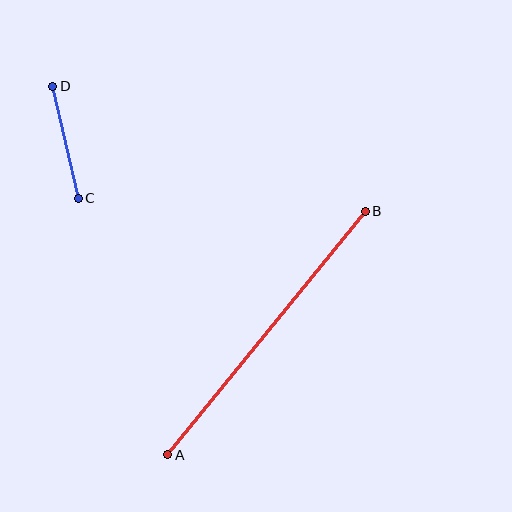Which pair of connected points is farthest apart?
Points A and B are farthest apart.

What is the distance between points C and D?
The distance is approximately 114 pixels.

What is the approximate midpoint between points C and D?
The midpoint is at approximately (66, 142) pixels.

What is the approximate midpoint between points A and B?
The midpoint is at approximately (267, 333) pixels.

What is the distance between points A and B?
The distance is approximately 314 pixels.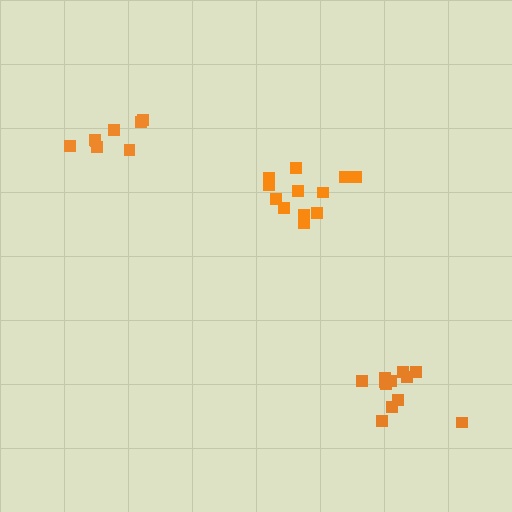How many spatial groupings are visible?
There are 3 spatial groupings.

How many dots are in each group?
Group 1: 8 dots, Group 2: 12 dots, Group 3: 12 dots (32 total).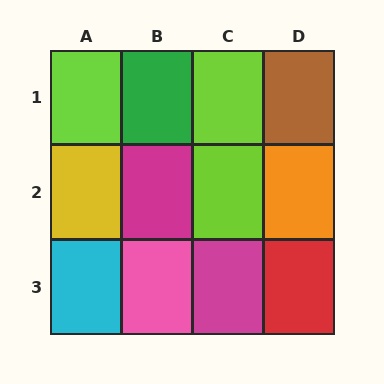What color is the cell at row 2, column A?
Yellow.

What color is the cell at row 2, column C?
Lime.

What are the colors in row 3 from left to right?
Cyan, pink, magenta, red.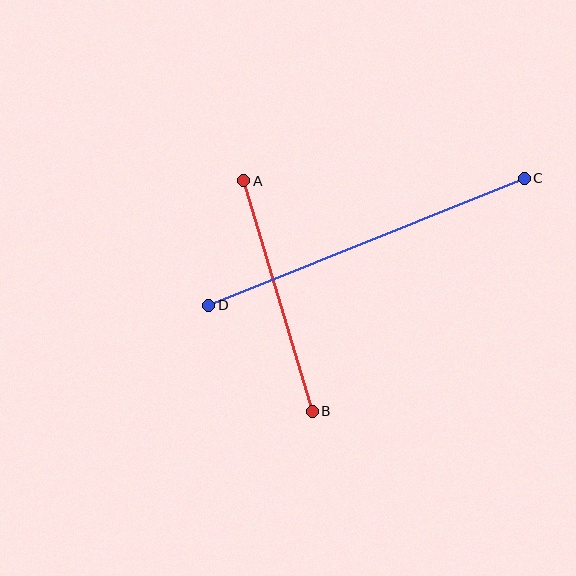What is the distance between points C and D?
The distance is approximately 340 pixels.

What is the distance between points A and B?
The distance is approximately 241 pixels.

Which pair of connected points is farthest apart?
Points C and D are farthest apart.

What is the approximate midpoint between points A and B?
The midpoint is at approximately (278, 296) pixels.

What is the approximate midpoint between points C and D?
The midpoint is at approximately (367, 242) pixels.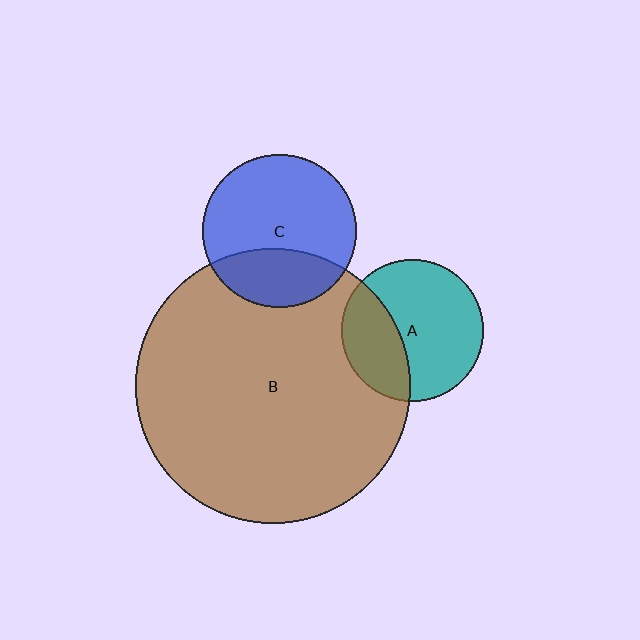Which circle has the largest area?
Circle B (brown).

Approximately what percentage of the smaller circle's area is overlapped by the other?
Approximately 30%.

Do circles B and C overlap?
Yes.